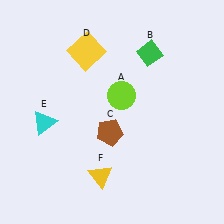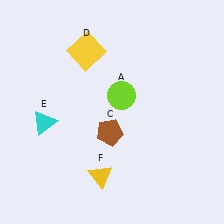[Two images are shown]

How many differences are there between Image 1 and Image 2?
There is 1 difference between the two images.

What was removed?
The green diamond (B) was removed in Image 2.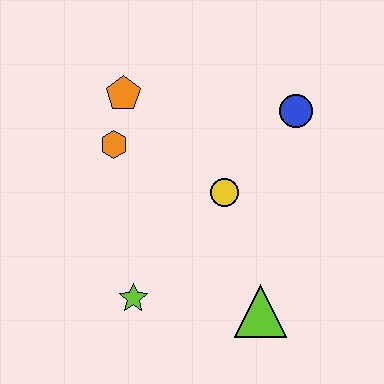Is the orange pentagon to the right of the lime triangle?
No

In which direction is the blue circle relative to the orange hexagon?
The blue circle is to the right of the orange hexagon.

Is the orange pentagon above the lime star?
Yes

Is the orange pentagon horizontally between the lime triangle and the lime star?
No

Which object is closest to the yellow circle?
The blue circle is closest to the yellow circle.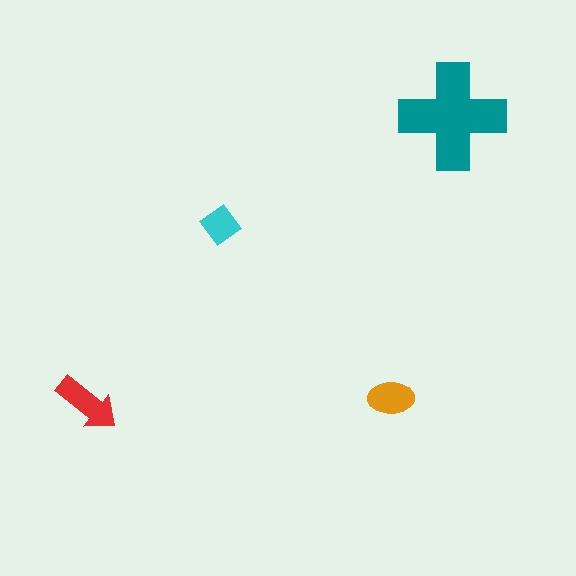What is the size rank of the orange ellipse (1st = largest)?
3rd.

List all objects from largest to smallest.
The teal cross, the red arrow, the orange ellipse, the cyan diamond.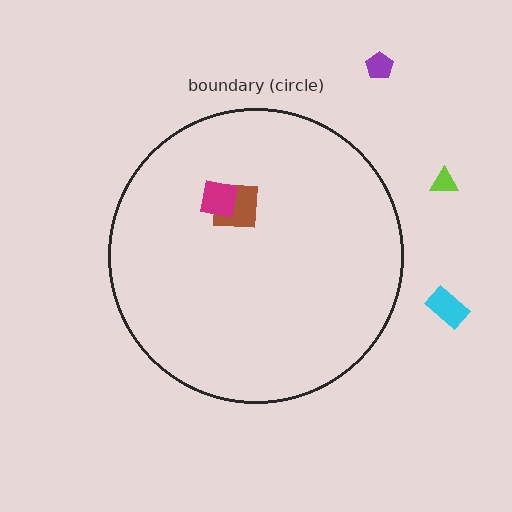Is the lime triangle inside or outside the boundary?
Outside.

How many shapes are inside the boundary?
2 inside, 3 outside.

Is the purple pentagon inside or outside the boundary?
Outside.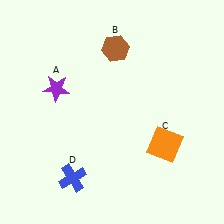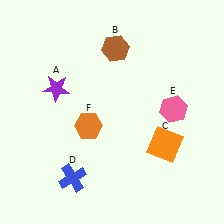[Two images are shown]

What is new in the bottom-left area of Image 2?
An orange hexagon (F) was added in the bottom-left area of Image 2.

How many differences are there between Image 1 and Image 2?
There are 2 differences between the two images.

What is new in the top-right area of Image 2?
A pink hexagon (E) was added in the top-right area of Image 2.